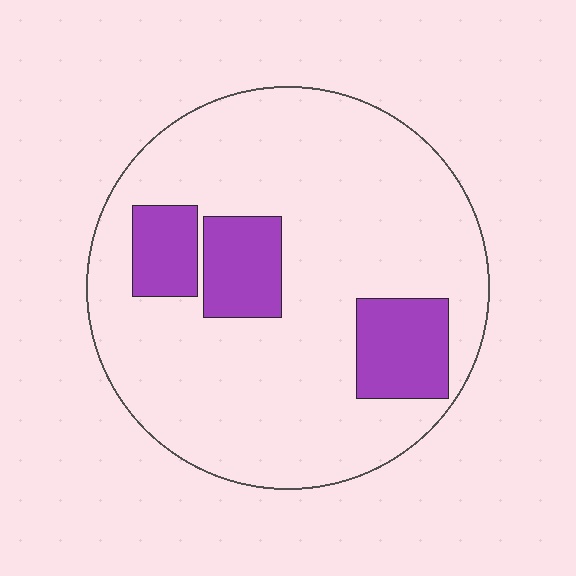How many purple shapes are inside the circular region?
3.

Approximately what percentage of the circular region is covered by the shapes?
Approximately 20%.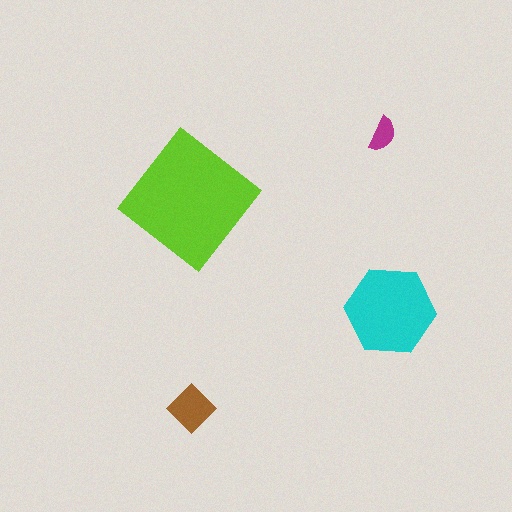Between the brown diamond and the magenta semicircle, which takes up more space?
The brown diamond.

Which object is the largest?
The lime diamond.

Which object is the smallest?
The magenta semicircle.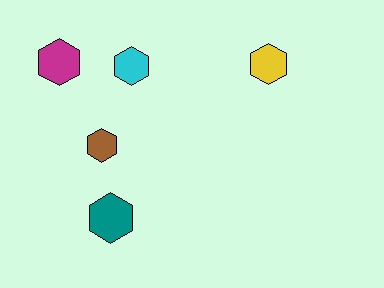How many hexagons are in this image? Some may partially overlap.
There are 5 hexagons.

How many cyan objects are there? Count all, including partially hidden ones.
There is 1 cyan object.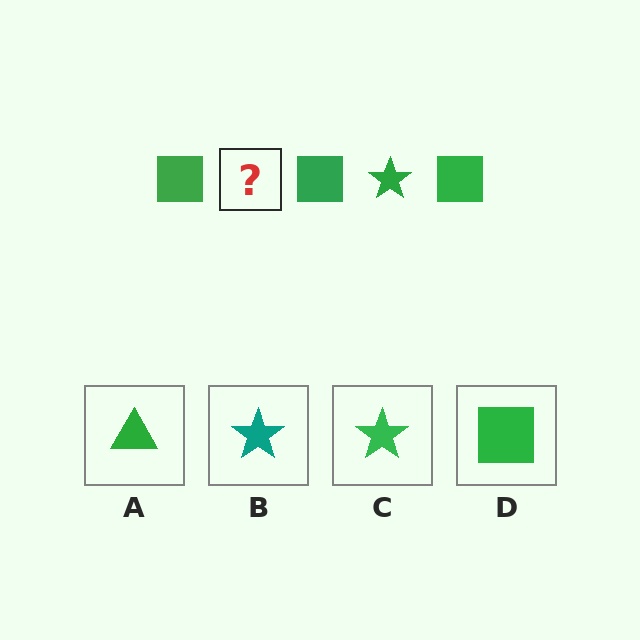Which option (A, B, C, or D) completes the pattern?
C.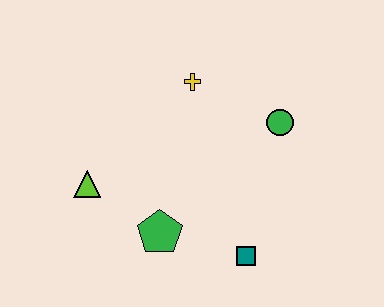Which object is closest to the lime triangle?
The green pentagon is closest to the lime triangle.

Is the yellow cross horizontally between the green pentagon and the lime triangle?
No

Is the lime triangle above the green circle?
No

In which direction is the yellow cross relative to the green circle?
The yellow cross is to the left of the green circle.